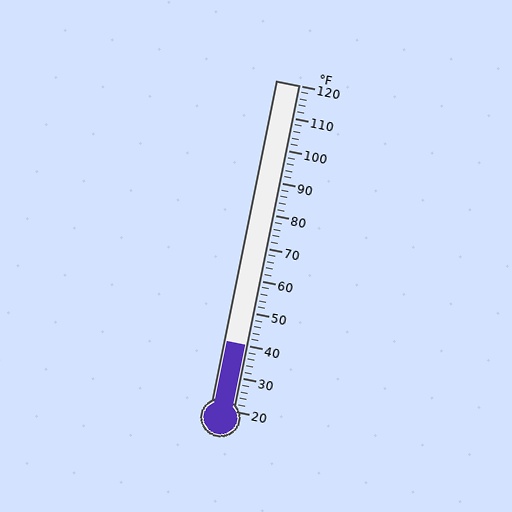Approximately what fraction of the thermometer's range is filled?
The thermometer is filled to approximately 20% of its range.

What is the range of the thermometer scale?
The thermometer scale ranges from 20°F to 120°F.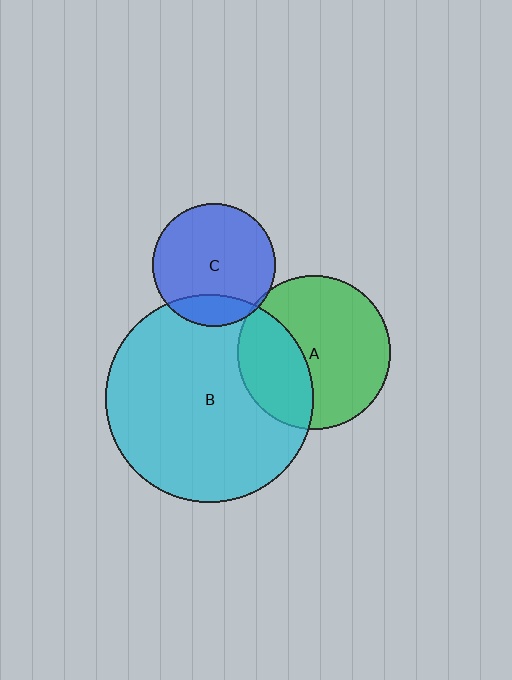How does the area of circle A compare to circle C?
Approximately 1.5 times.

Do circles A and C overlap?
Yes.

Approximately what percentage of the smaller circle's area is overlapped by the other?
Approximately 5%.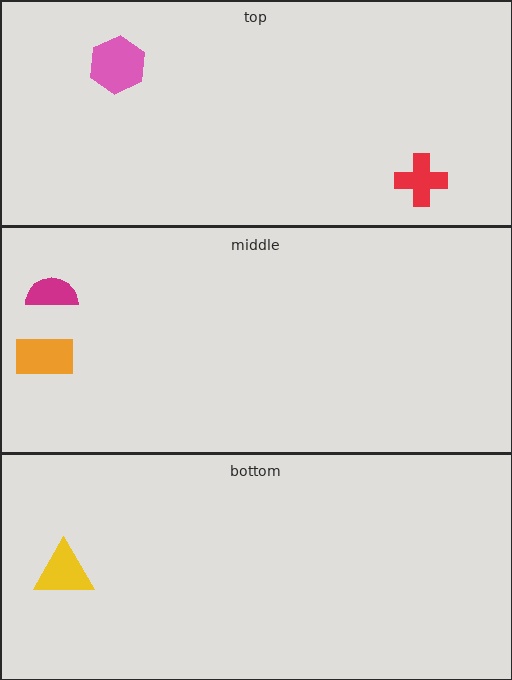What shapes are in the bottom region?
The yellow triangle.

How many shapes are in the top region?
2.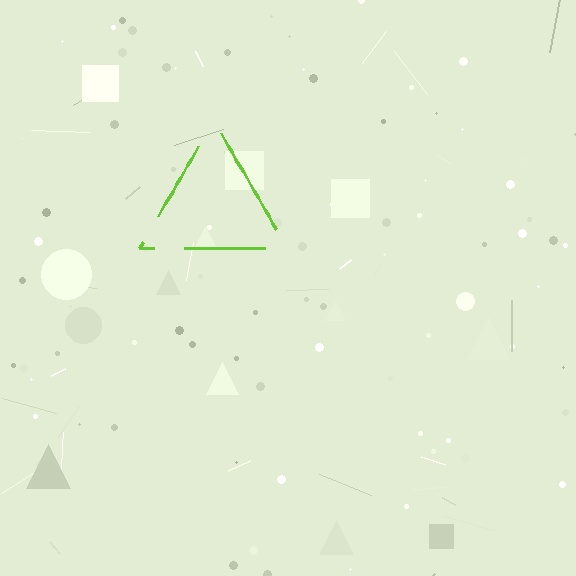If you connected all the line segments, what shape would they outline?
They would outline a triangle.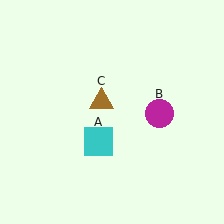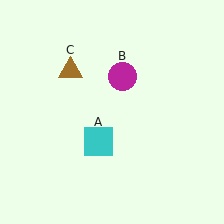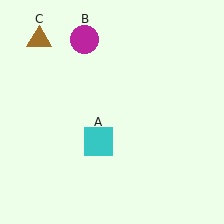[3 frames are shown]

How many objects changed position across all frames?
2 objects changed position: magenta circle (object B), brown triangle (object C).